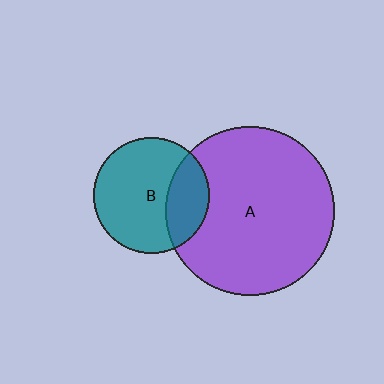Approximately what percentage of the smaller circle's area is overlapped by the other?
Approximately 30%.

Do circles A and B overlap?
Yes.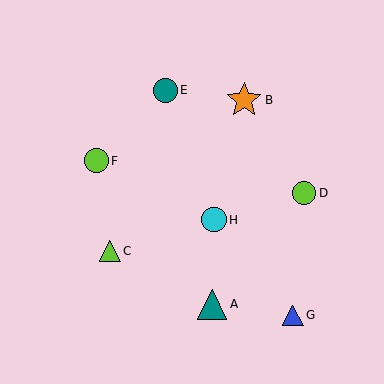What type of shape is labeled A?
Shape A is a teal triangle.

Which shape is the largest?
The orange star (labeled B) is the largest.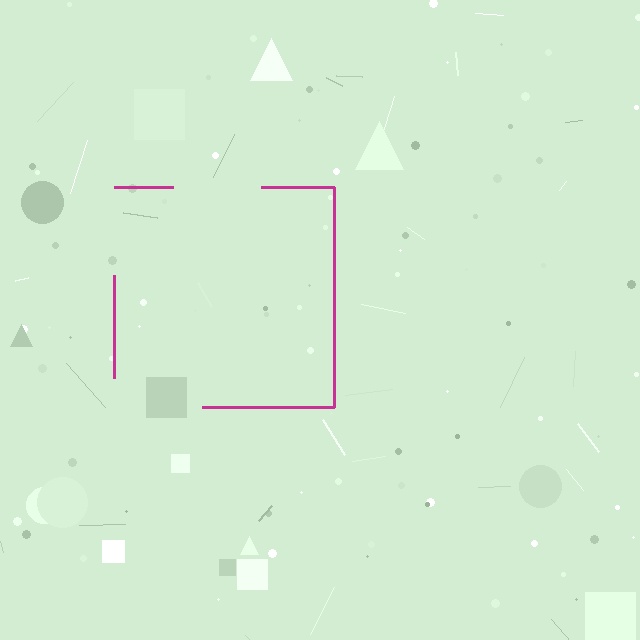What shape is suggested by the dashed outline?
The dashed outline suggests a square.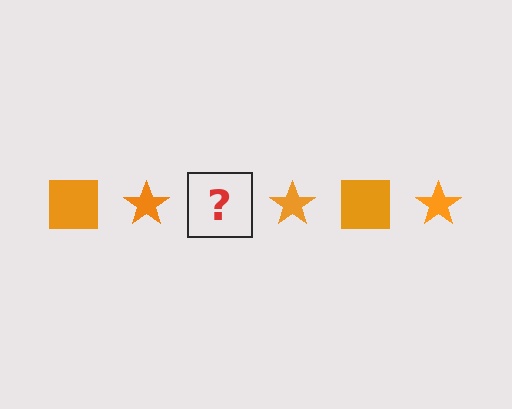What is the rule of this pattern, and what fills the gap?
The rule is that the pattern cycles through square, star shapes in orange. The gap should be filled with an orange square.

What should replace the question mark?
The question mark should be replaced with an orange square.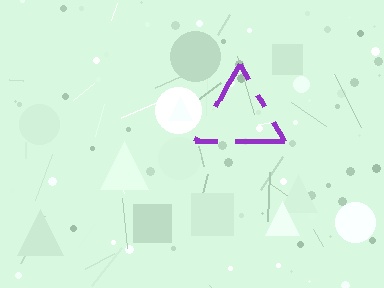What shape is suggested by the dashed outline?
The dashed outline suggests a triangle.